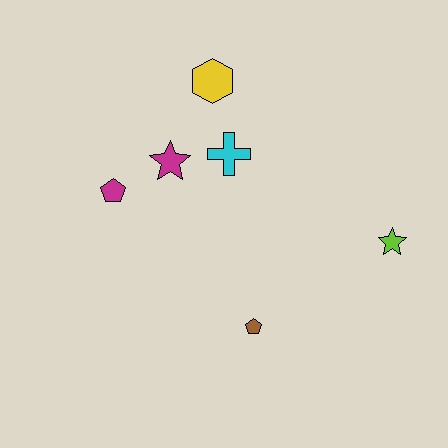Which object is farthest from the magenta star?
The lime star is farthest from the magenta star.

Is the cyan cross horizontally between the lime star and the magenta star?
Yes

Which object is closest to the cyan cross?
The magenta star is closest to the cyan cross.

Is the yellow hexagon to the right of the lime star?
No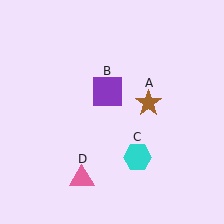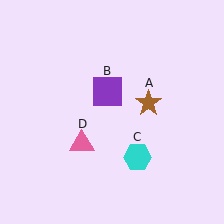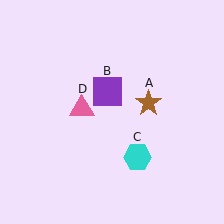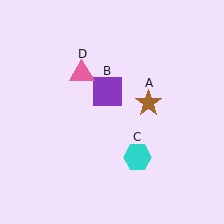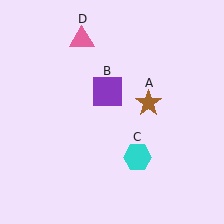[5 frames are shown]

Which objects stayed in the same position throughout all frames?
Brown star (object A) and purple square (object B) and cyan hexagon (object C) remained stationary.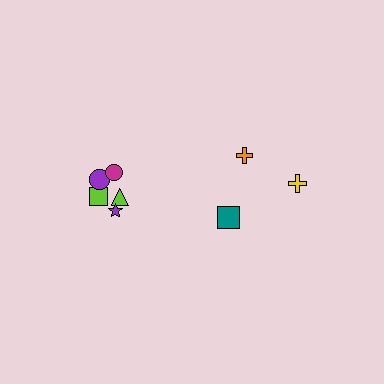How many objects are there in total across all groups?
There are 8 objects.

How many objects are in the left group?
There are 5 objects.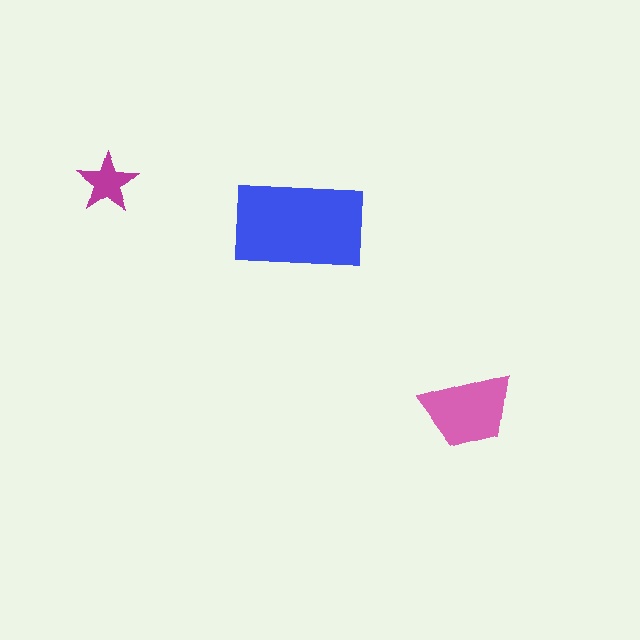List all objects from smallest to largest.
The magenta star, the pink trapezoid, the blue rectangle.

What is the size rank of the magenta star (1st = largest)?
3rd.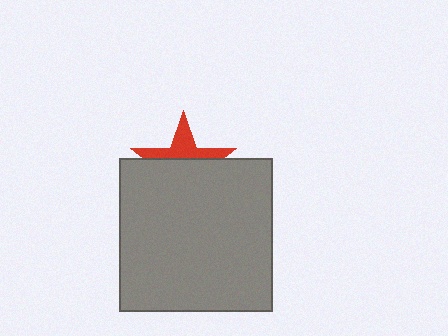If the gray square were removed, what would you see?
You would see the complete red star.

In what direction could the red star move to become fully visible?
The red star could move up. That would shift it out from behind the gray square entirely.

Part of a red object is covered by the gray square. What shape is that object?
It is a star.